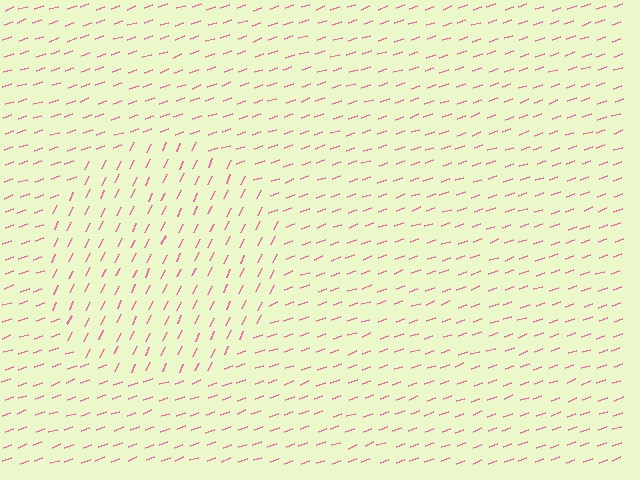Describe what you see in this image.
The image is filled with small pink line segments. A circle region in the image has lines oriented differently from the surrounding lines, creating a visible texture boundary.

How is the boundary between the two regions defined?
The boundary is defined purely by a change in line orientation (approximately 45 degrees difference). All lines are the same color and thickness.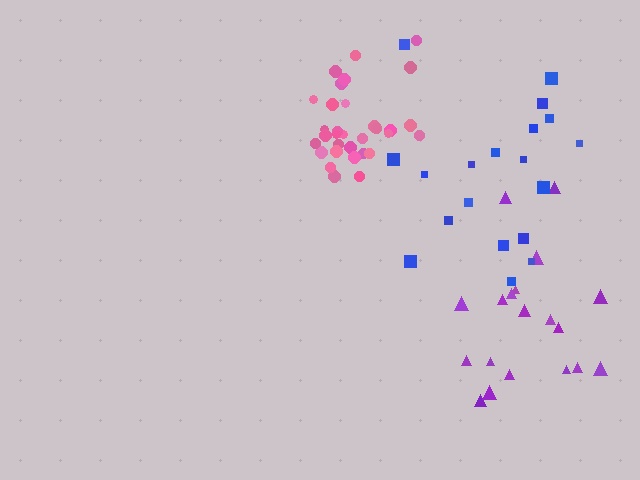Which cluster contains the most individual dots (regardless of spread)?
Pink (32).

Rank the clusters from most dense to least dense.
pink, purple, blue.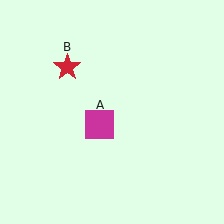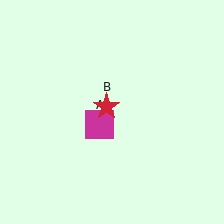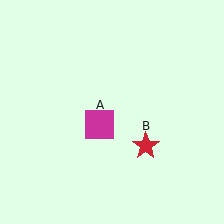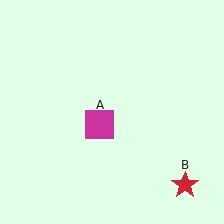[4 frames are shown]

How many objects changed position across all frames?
1 object changed position: red star (object B).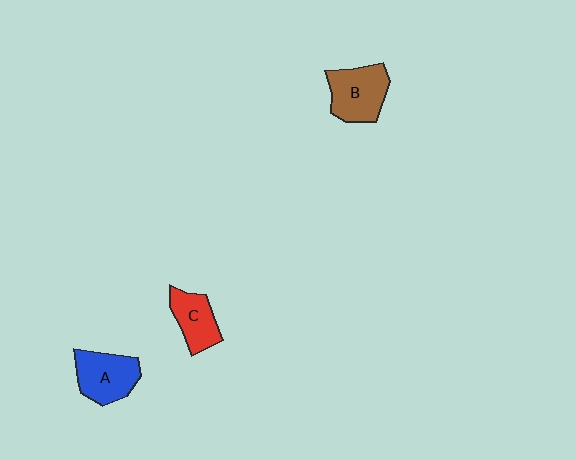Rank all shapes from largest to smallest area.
From largest to smallest: B (brown), A (blue), C (red).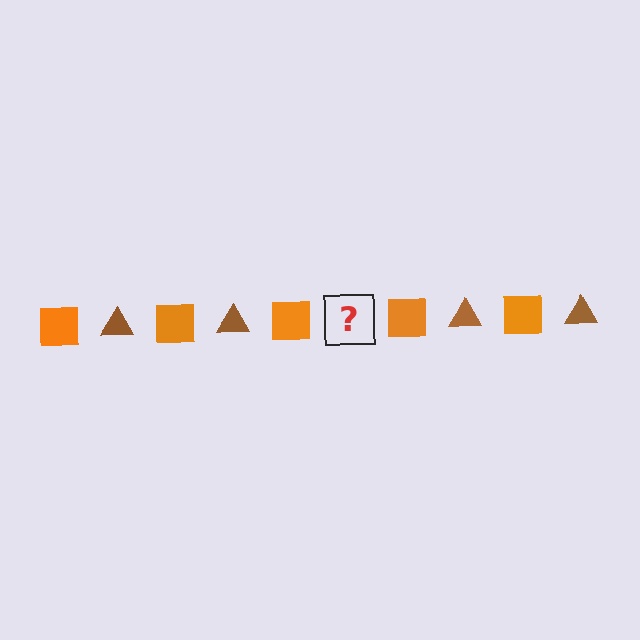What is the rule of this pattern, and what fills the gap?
The rule is that the pattern alternates between orange square and brown triangle. The gap should be filled with a brown triangle.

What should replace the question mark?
The question mark should be replaced with a brown triangle.